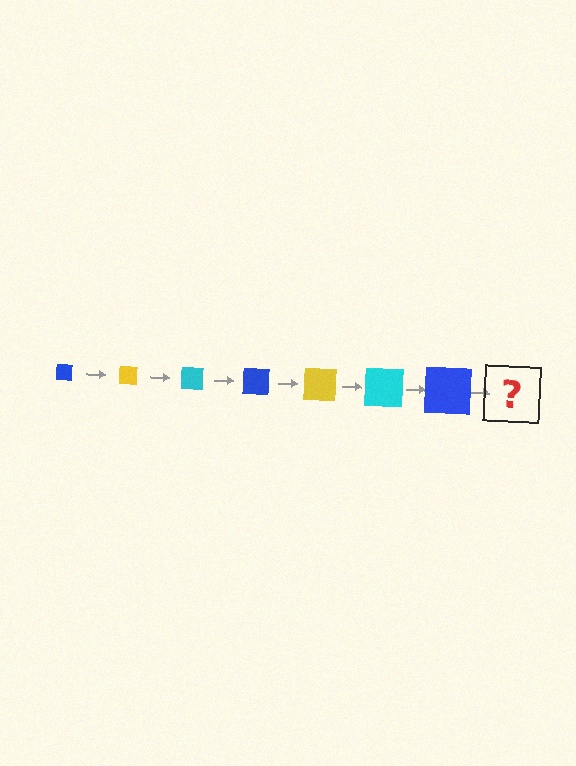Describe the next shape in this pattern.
It should be a yellow square, larger than the previous one.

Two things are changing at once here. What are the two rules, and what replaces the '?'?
The two rules are that the square grows larger each step and the color cycles through blue, yellow, and cyan. The '?' should be a yellow square, larger than the previous one.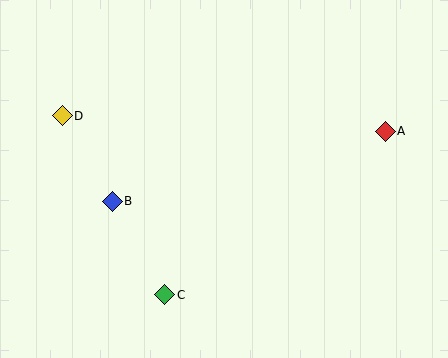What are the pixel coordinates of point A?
Point A is at (385, 131).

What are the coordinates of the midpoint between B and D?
The midpoint between B and D is at (87, 159).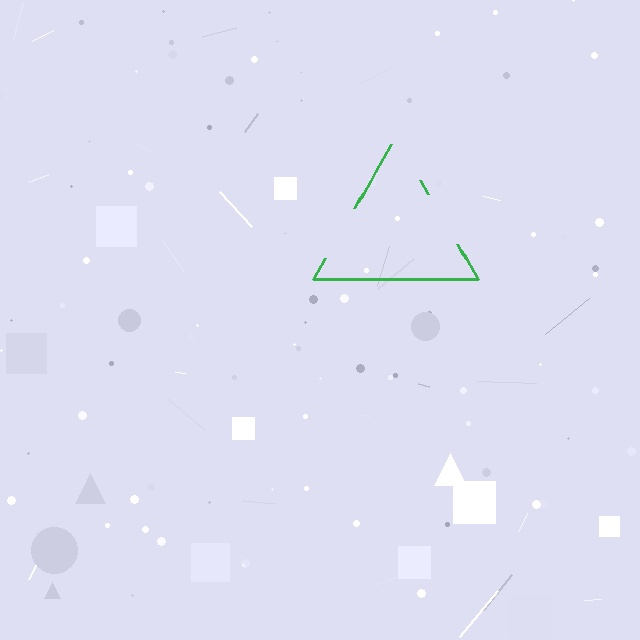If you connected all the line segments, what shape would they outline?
They would outline a triangle.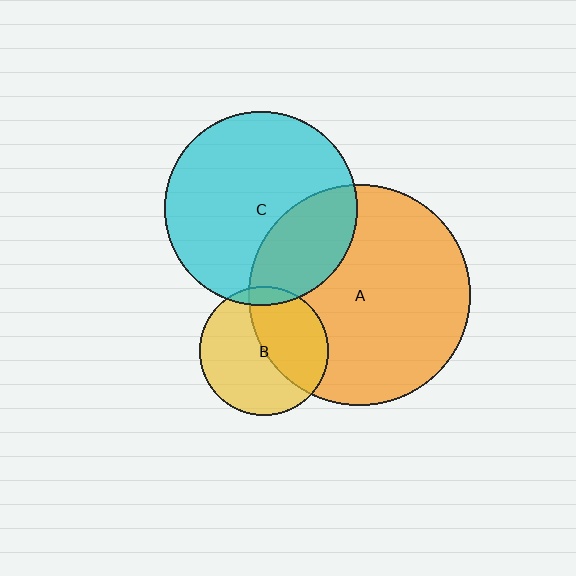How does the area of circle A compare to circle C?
Approximately 1.3 times.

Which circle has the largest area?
Circle A (orange).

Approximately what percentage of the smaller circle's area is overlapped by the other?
Approximately 30%.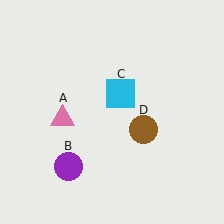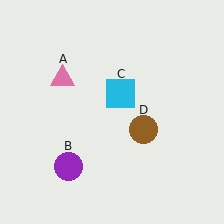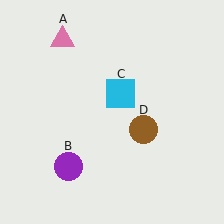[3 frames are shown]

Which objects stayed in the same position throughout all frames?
Purple circle (object B) and cyan square (object C) and brown circle (object D) remained stationary.